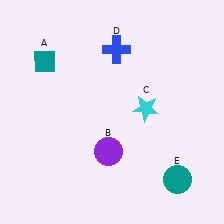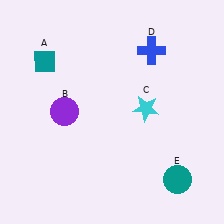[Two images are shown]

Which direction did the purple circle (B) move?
The purple circle (B) moved left.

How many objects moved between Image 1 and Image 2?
2 objects moved between the two images.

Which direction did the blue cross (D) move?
The blue cross (D) moved right.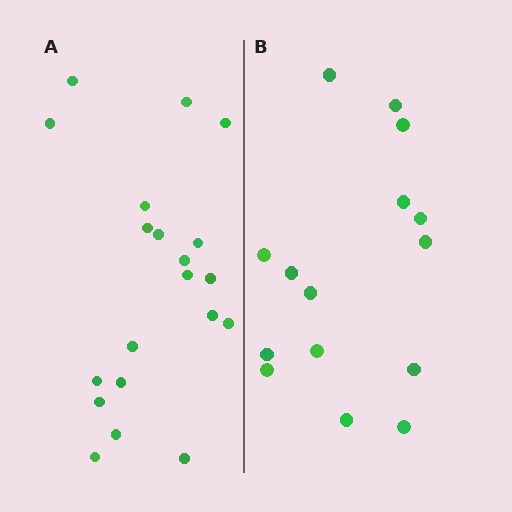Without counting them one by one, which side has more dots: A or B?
Region A (the left region) has more dots.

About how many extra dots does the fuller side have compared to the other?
Region A has about 5 more dots than region B.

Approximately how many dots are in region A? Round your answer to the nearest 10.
About 20 dots.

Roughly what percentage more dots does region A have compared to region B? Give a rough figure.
About 35% more.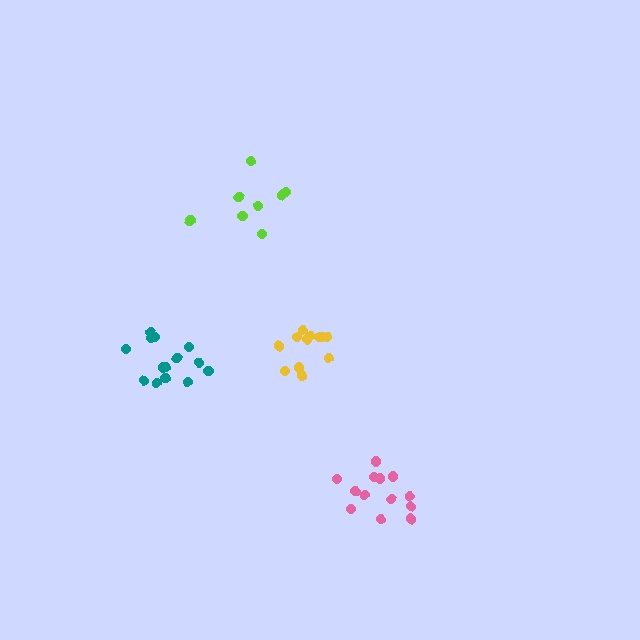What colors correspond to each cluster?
The clusters are colored: yellow, pink, teal, lime.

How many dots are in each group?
Group 1: 12 dots, Group 2: 13 dots, Group 3: 14 dots, Group 4: 8 dots (47 total).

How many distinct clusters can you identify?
There are 4 distinct clusters.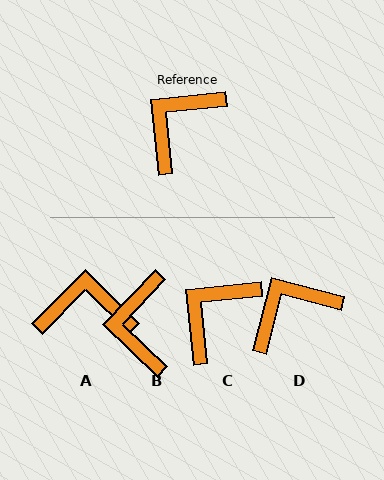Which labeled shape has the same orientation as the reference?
C.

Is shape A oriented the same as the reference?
No, it is off by about 50 degrees.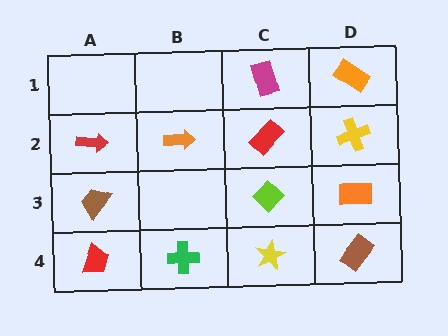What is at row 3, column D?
An orange rectangle.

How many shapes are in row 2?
4 shapes.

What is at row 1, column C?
A magenta rectangle.